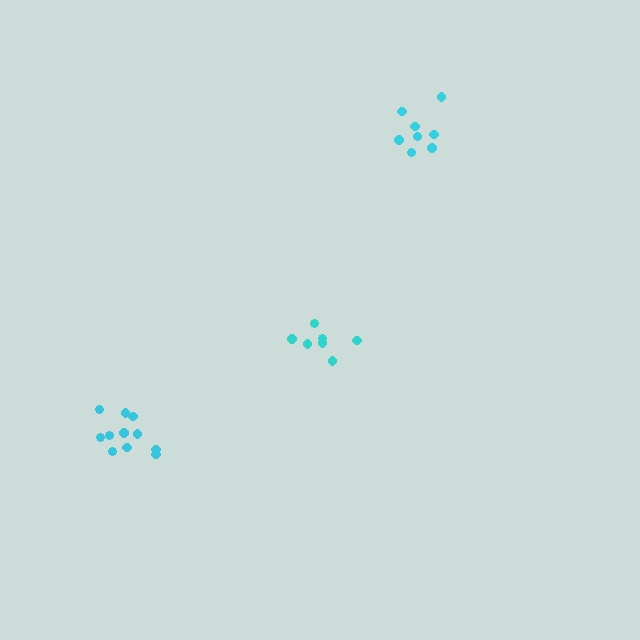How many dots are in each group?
Group 1: 7 dots, Group 2: 8 dots, Group 3: 11 dots (26 total).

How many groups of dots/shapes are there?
There are 3 groups.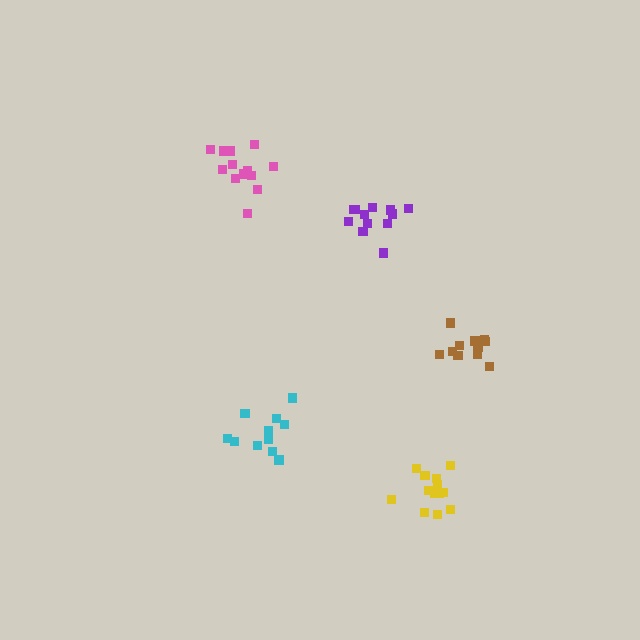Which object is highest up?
The pink cluster is topmost.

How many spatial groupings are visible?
There are 5 spatial groupings.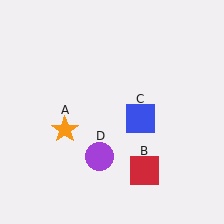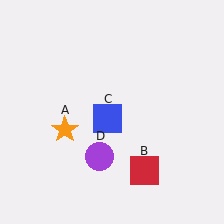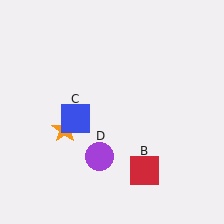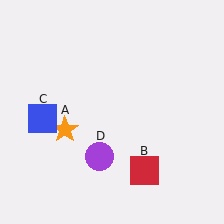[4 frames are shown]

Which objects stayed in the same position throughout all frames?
Orange star (object A) and red square (object B) and purple circle (object D) remained stationary.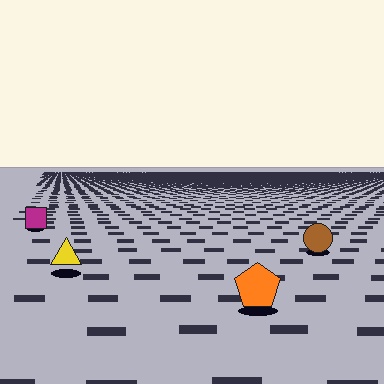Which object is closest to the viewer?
The orange pentagon is closest. The texture marks near it are larger and more spread out.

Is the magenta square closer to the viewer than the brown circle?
No. The brown circle is closer — you can tell from the texture gradient: the ground texture is coarser near it.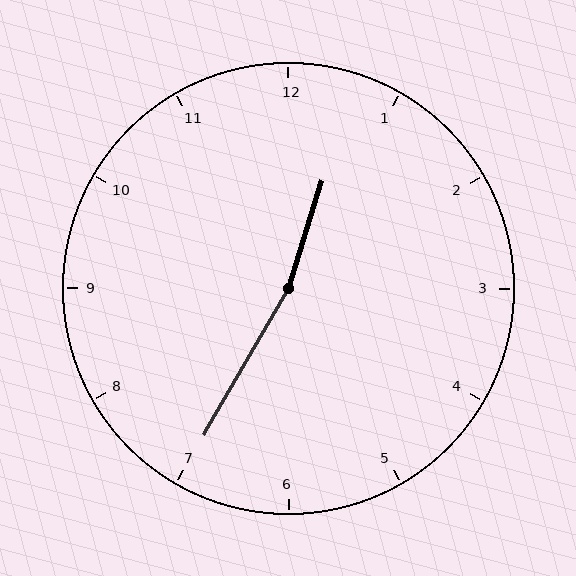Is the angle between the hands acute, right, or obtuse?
It is obtuse.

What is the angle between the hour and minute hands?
Approximately 168 degrees.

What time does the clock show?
12:35.